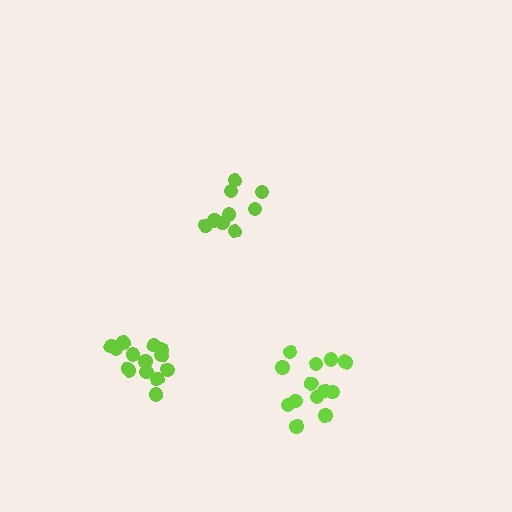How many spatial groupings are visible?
There are 3 spatial groupings.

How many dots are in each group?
Group 1: 13 dots, Group 2: 10 dots, Group 3: 14 dots (37 total).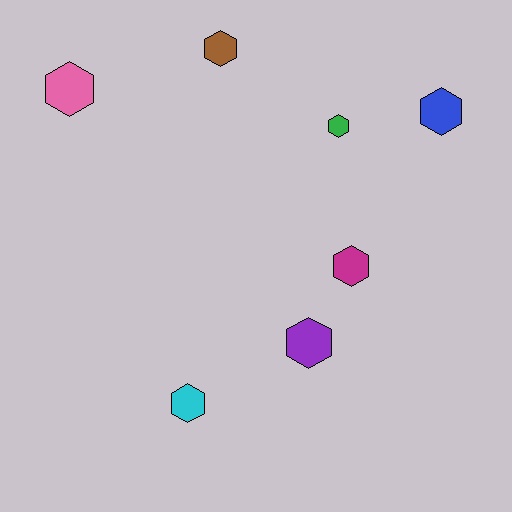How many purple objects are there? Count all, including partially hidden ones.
There is 1 purple object.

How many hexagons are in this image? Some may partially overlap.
There are 7 hexagons.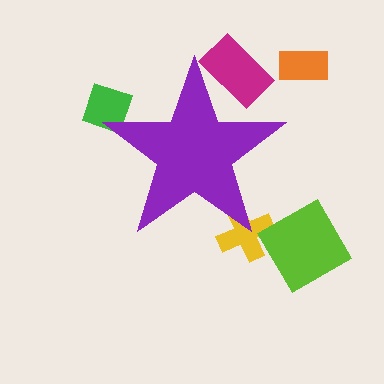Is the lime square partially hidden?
No, the lime square is fully visible.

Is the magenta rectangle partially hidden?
Yes, the magenta rectangle is partially hidden behind the purple star.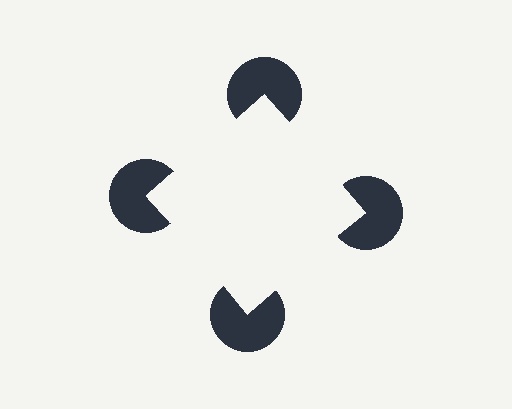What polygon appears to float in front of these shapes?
An illusory square — its edges are inferred from the aligned wedge cuts in the pac-man discs, not physically drawn.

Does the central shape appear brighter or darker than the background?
It typically appears slightly brighter than the background, even though no actual brightness change is drawn.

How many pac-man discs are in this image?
There are 4 — one at each vertex of the illusory square.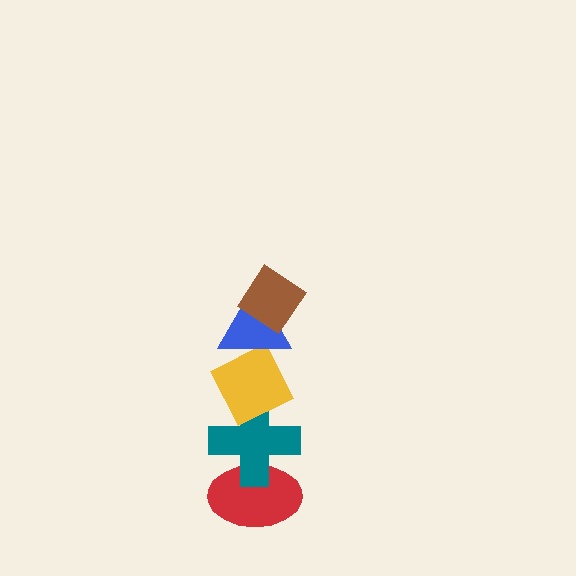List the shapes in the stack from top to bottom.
From top to bottom: the brown diamond, the blue triangle, the yellow diamond, the teal cross, the red ellipse.